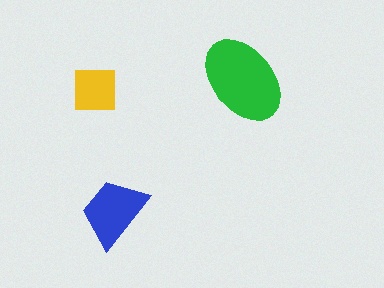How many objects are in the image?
There are 3 objects in the image.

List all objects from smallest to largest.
The yellow square, the blue trapezoid, the green ellipse.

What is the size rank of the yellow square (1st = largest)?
3rd.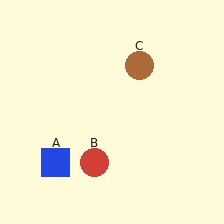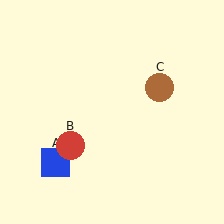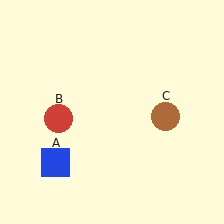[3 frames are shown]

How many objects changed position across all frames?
2 objects changed position: red circle (object B), brown circle (object C).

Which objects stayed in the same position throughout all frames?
Blue square (object A) remained stationary.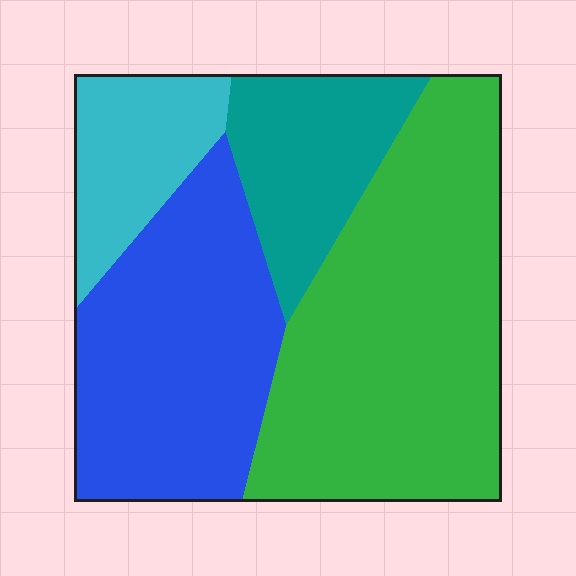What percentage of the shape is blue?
Blue takes up about one third (1/3) of the shape.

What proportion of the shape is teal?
Teal takes up about one sixth (1/6) of the shape.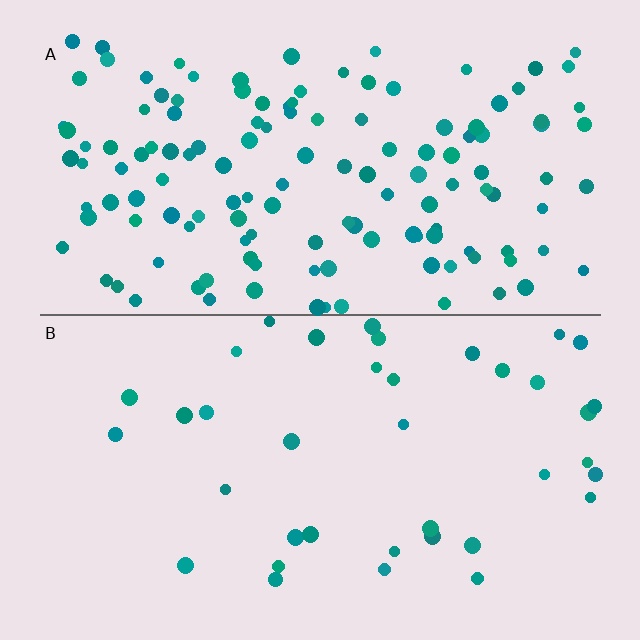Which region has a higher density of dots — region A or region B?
A (the top).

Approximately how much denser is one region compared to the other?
Approximately 3.6× — region A over region B.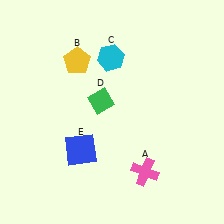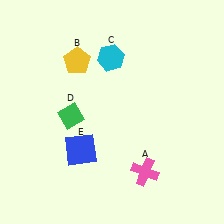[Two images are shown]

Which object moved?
The green diamond (D) moved left.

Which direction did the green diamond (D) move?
The green diamond (D) moved left.